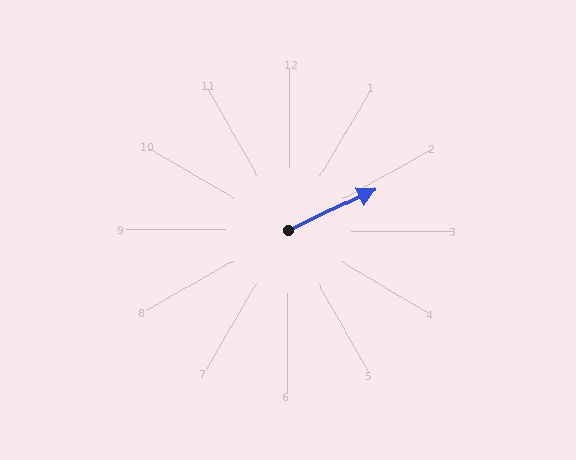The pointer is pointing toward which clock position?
Roughly 2 o'clock.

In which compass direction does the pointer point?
Northeast.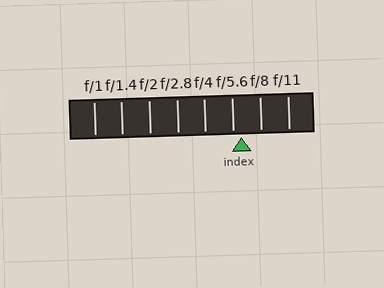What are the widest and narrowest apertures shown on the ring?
The widest aperture shown is f/1 and the narrowest is f/11.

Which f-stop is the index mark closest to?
The index mark is closest to f/5.6.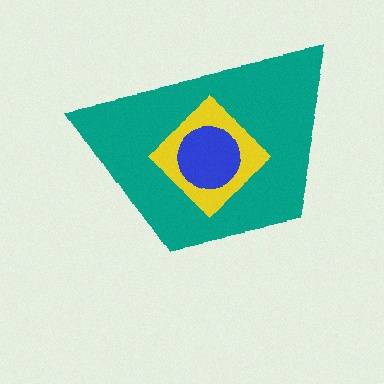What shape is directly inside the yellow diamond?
The blue circle.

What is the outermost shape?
The teal trapezoid.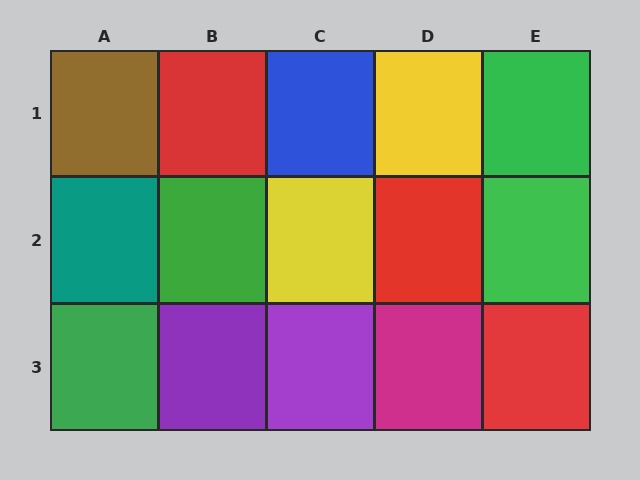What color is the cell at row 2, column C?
Yellow.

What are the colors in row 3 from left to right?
Green, purple, purple, magenta, red.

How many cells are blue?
1 cell is blue.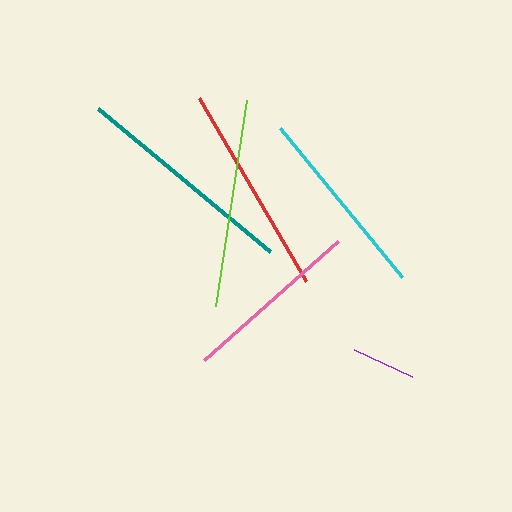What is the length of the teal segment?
The teal segment is approximately 223 pixels long.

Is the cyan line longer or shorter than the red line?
The red line is longer than the cyan line.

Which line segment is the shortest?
The purple line is the shortest at approximately 64 pixels.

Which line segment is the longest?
The teal line is the longest at approximately 223 pixels.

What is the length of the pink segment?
The pink segment is approximately 179 pixels long.